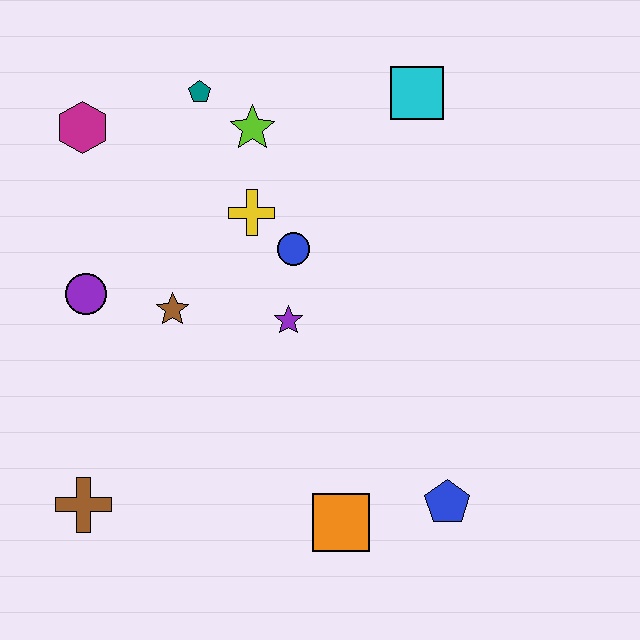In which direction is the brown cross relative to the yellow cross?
The brown cross is below the yellow cross.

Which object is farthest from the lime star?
The blue pentagon is farthest from the lime star.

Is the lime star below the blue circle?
No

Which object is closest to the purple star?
The blue circle is closest to the purple star.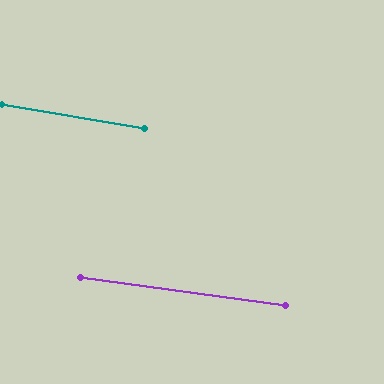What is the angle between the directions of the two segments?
Approximately 2 degrees.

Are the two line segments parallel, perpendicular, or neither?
Parallel — their directions differ by only 1.7°.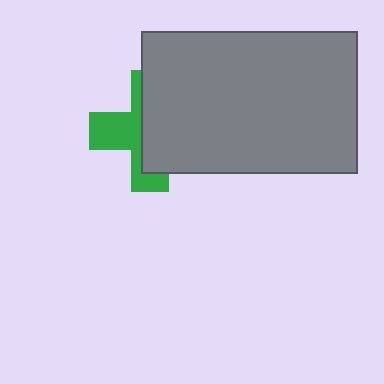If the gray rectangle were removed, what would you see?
You would see the complete green cross.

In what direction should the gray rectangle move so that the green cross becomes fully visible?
The gray rectangle should move right. That is the shortest direction to clear the overlap and leave the green cross fully visible.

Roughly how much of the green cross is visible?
A small part of it is visible (roughly 42%).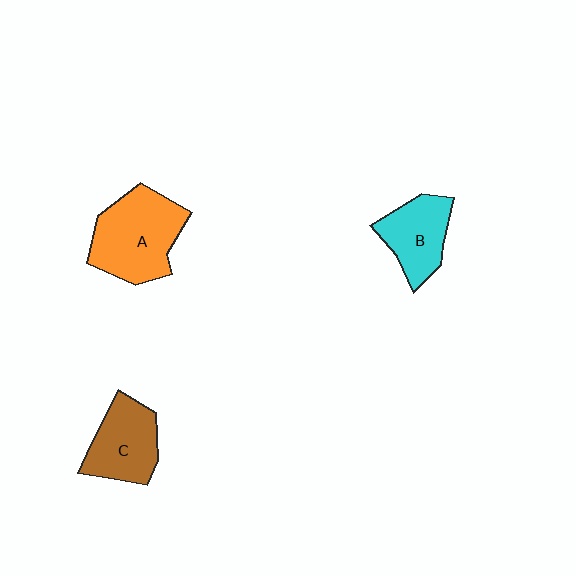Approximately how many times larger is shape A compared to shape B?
Approximately 1.5 times.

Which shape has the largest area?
Shape A (orange).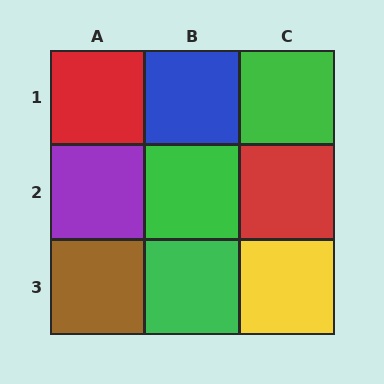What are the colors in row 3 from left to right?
Brown, green, yellow.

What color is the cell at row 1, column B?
Blue.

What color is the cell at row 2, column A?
Purple.